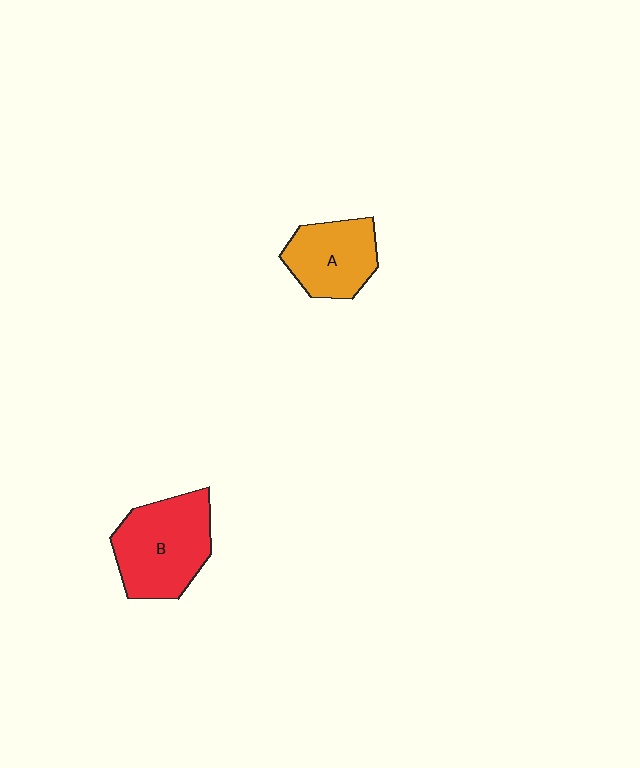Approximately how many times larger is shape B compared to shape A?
Approximately 1.4 times.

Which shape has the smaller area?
Shape A (orange).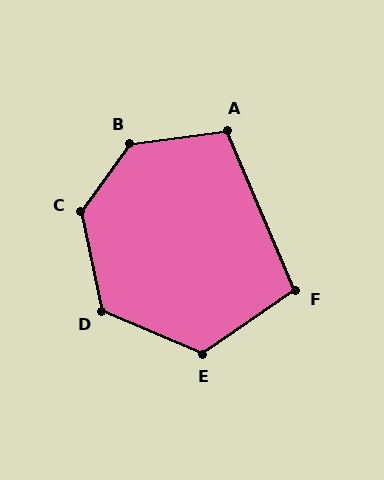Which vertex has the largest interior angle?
B, at approximately 133 degrees.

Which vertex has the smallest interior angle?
F, at approximately 101 degrees.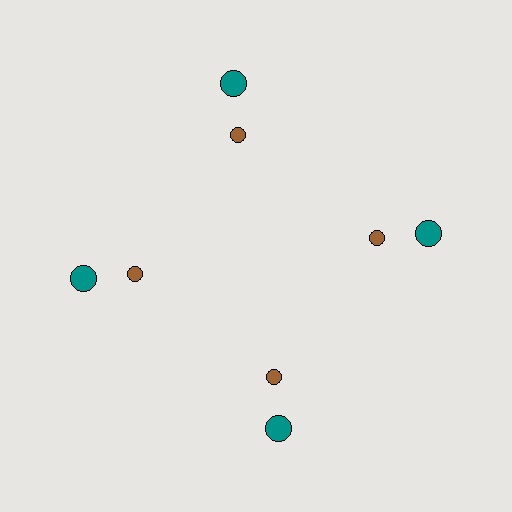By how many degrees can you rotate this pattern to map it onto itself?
The pattern maps onto itself every 90 degrees of rotation.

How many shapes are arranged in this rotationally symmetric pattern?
There are 8 shapes, arranged in 4 groups of 2.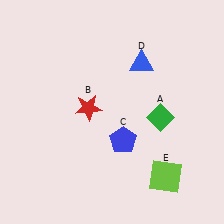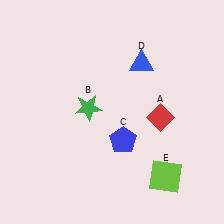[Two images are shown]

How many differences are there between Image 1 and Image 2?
There are 2 differences between the two images.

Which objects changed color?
A changed from green to red. B changed from red to green.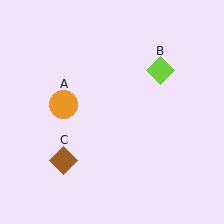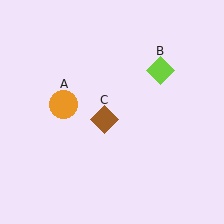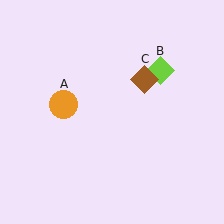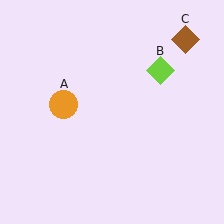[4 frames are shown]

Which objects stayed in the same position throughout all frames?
Orange circle (object A) and lime diamond (object B) remained stationary.